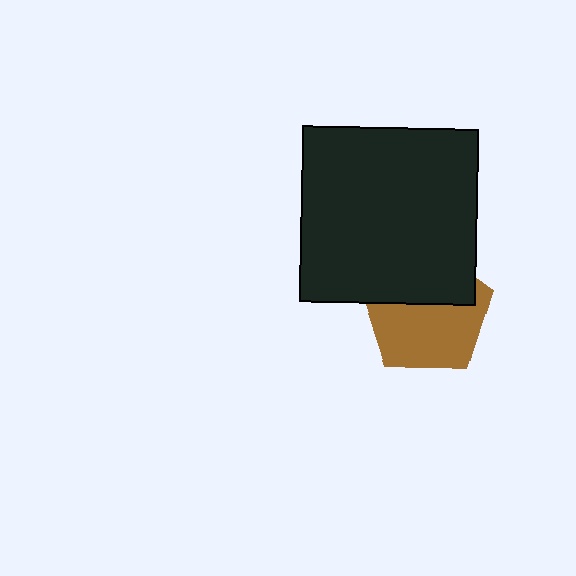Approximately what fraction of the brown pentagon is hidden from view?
Roughly 41% of the brown pentagon is hidden behind the black square.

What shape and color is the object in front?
The object in front is a black square.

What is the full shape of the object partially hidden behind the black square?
The partially hidden object is a brown pentagon.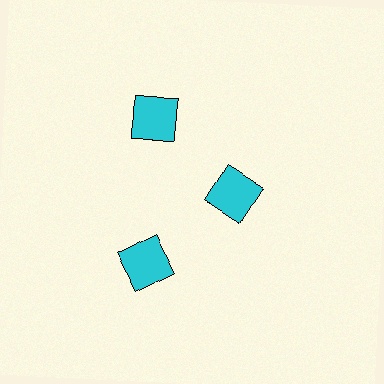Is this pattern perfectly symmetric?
No. The 3 cyan squares are arranged in a ring, but one element near the 3 o'clock position is pulled inward toward the center, breaking the 3-fold rotational symmetry.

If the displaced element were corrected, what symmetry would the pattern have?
It would have 3-fold rotational symmetry — the pattern would map onto itself every 120 degrees.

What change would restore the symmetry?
The symmetry would be restored by moving it outward, back onto the ring so that all 3 squares sit at equal angles and equal distance from the center.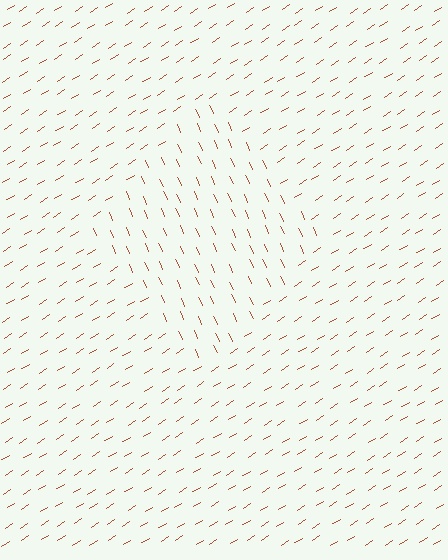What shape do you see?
I see a diamond.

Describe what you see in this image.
The image is filled with small brown line segments. A diamond region in the image has lines oriented differently from the surrounding lines, creating a visible texture boundary.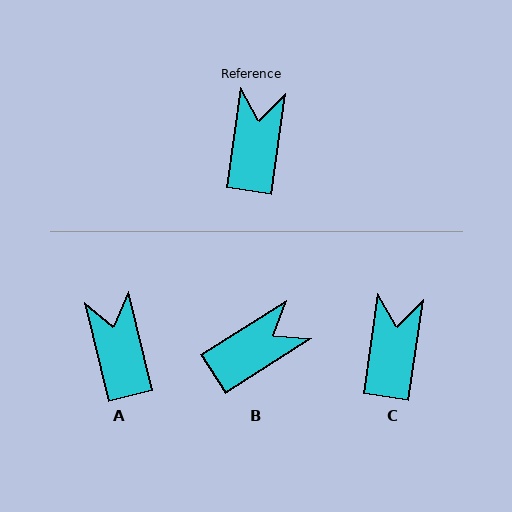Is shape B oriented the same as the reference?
No, it is off by about 49 degrees.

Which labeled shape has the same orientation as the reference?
C.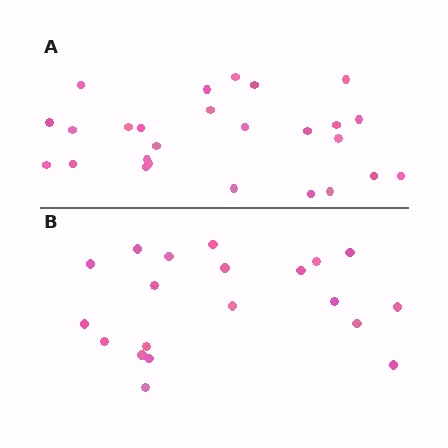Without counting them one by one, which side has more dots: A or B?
Region A (the top region) has more dots.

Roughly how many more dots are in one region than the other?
Region A has about 6 more dots than region B.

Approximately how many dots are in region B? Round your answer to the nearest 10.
About 20 dots.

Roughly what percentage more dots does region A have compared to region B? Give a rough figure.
About 30% more.